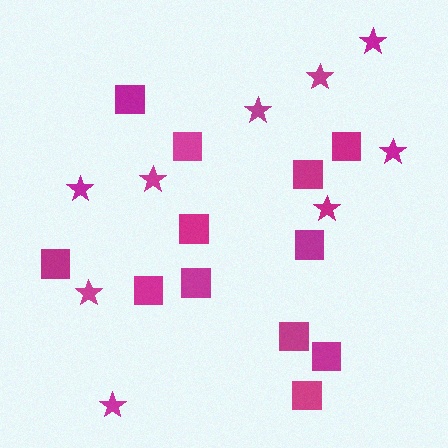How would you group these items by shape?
There are 2 groups: one group of squares (12) and one group of stars (9).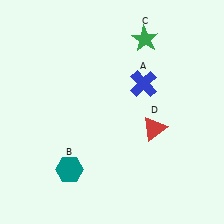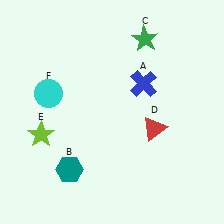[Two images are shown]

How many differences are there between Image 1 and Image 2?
There are 2 differences between the two images.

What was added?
A lime star (E), a cyan circle (F) were added in Image 2.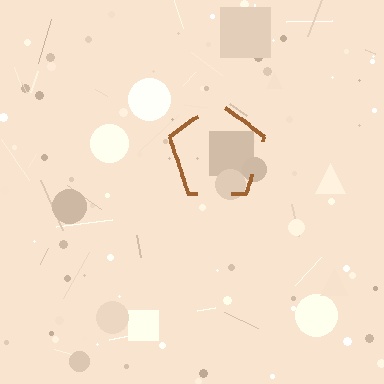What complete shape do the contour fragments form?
The contour fragments form a pentagon.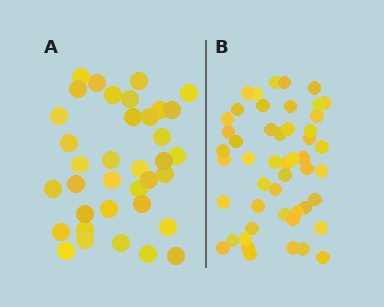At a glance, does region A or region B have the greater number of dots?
Region B (the right region) has more dots.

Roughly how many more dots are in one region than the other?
Region B has approximately 15 more dots than region A.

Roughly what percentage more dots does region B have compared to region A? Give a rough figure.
About 35% more.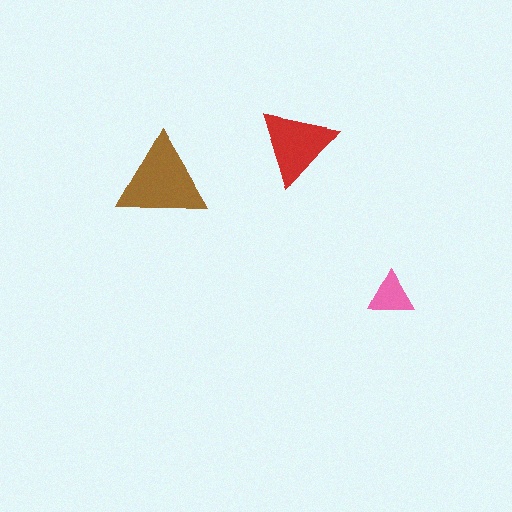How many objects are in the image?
There are 3 objects in the image.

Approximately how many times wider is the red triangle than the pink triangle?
About 1.5 times wider.